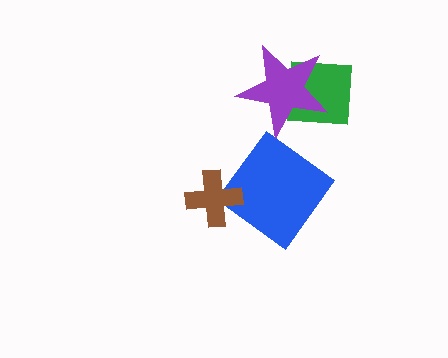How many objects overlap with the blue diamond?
1 object overlaps with the blue diamond.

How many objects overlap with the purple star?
1 object overlaps with the purple star.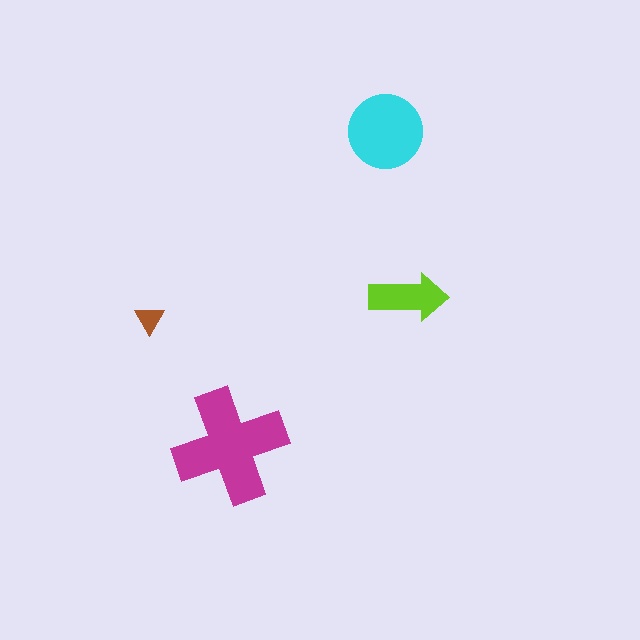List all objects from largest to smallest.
The magenta cross, the cyan circle, the lime arrow, the brown triangle.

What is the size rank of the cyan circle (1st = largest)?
2nd.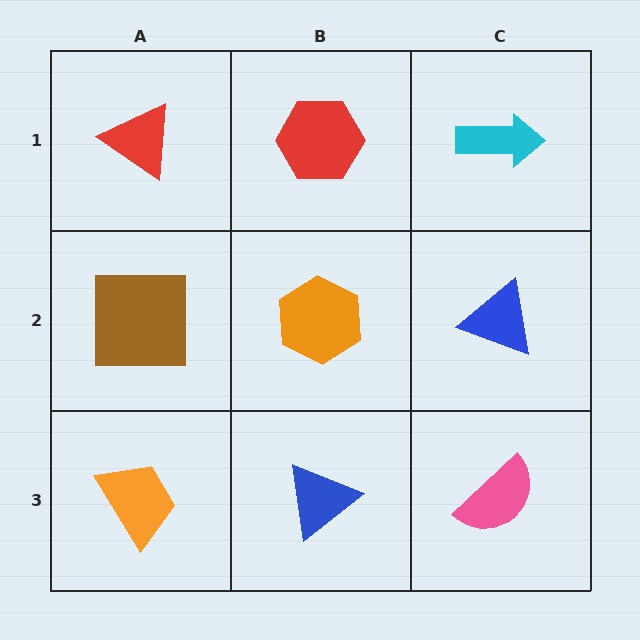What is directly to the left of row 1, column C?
A red hexagon.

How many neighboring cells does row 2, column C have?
3.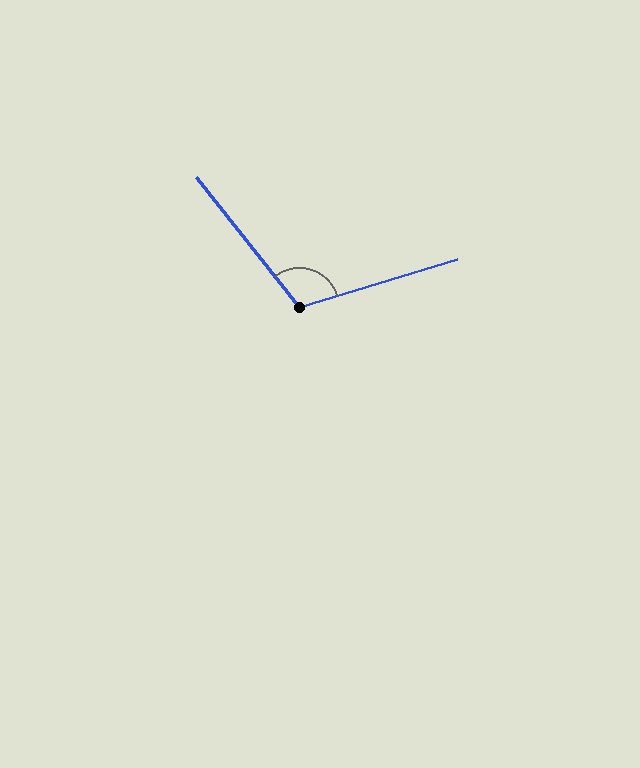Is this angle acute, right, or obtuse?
It is obtuse.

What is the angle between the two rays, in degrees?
Approximately 111 degrees.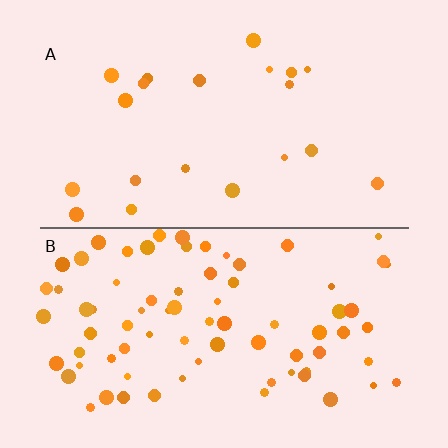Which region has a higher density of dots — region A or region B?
B (the bottom).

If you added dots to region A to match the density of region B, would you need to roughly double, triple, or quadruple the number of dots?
Approximately quadruple.